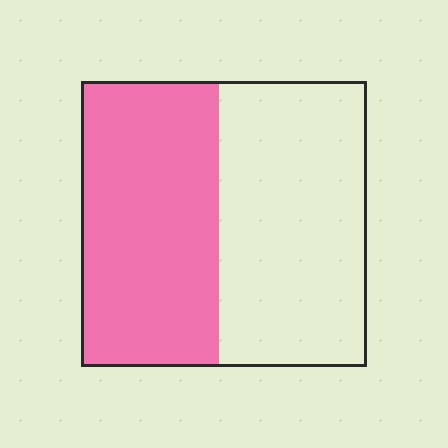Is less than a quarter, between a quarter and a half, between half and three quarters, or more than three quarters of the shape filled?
Between a quarter and a half.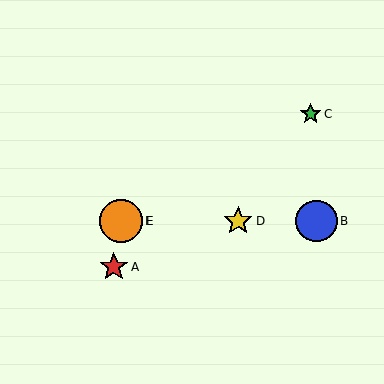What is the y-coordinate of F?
Object F is at y≈221.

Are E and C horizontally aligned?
No, E is at y≈221 and C is at y≈114.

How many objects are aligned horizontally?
4 objects (B, D, E, F) are aligned horizontally.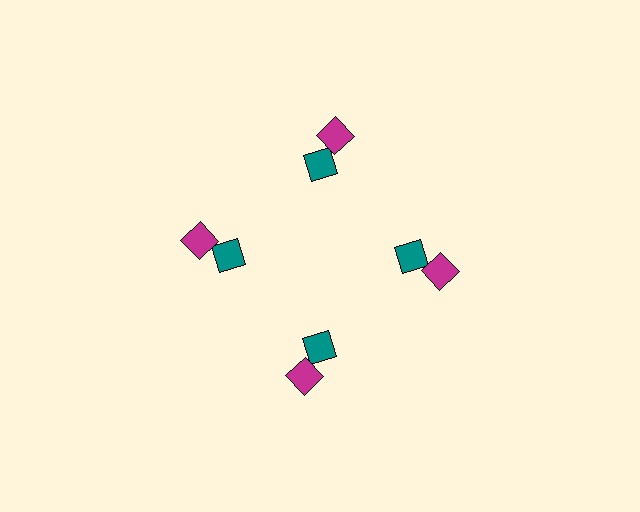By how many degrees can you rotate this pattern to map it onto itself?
The pattern maps onto itself every 90 degrees of rotation.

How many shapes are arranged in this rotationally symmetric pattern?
There are 8 shapes, arranged in 4 groups of 2.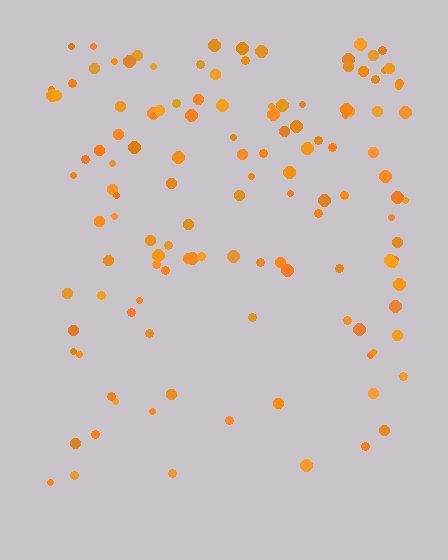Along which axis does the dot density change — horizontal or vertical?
Vertical.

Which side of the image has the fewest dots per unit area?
The bottom.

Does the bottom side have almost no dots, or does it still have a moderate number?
Still a moderate number, just noticeably fewer than the top.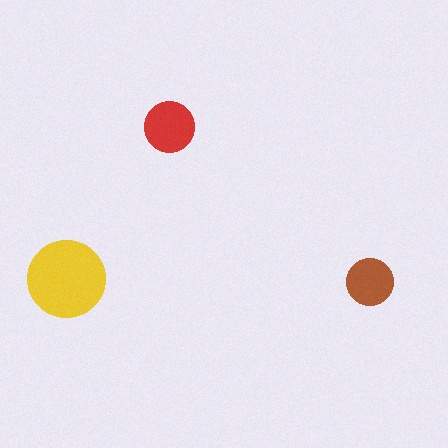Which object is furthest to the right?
The brown circle is rightmost.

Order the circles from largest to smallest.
the yellow one, the red one, the brown one.